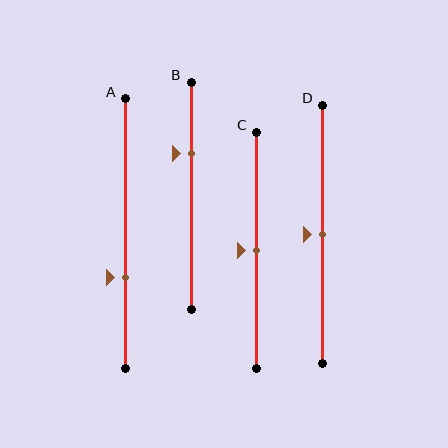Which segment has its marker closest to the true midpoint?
Segment C has its marker closest to the true midpoint.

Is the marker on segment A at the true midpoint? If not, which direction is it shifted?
No, the marker on segment A is shifted downward by about 16% of the segment length.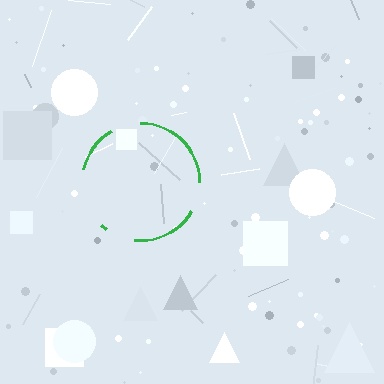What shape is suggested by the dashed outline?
The dashed outline suggests a circle.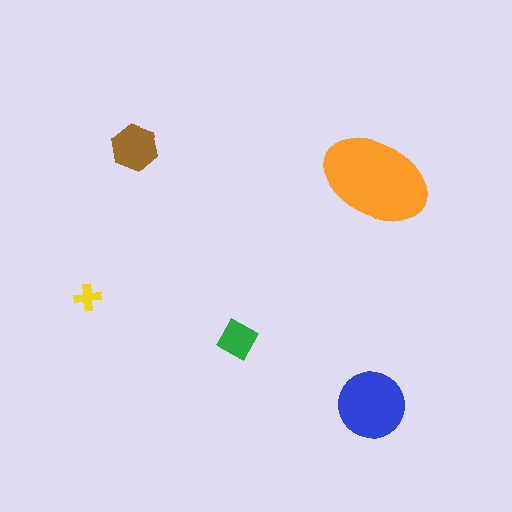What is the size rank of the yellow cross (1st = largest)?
5th.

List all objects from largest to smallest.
The orange ellipse, the blue circle, the brown hexagon, the green square, the yellow cross.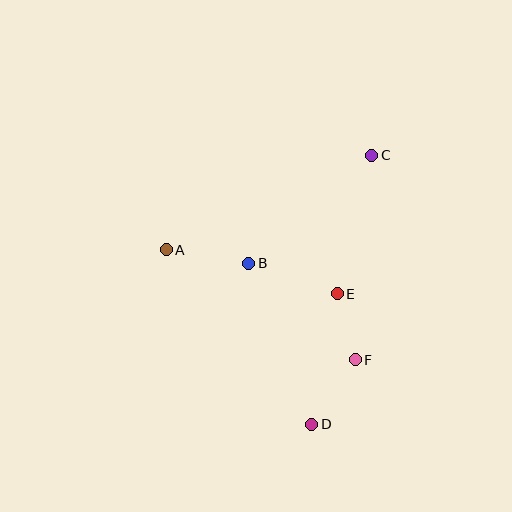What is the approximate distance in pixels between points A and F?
The distance between A and F is approximately 219 pixels.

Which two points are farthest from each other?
Points C and D are farthest from each other.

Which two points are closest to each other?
Points E and F are closest to each other.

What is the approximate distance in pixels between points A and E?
The distance between A and E is approximately 176 pixels.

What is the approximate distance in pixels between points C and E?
The distance between C and E is approximately 143 pixels.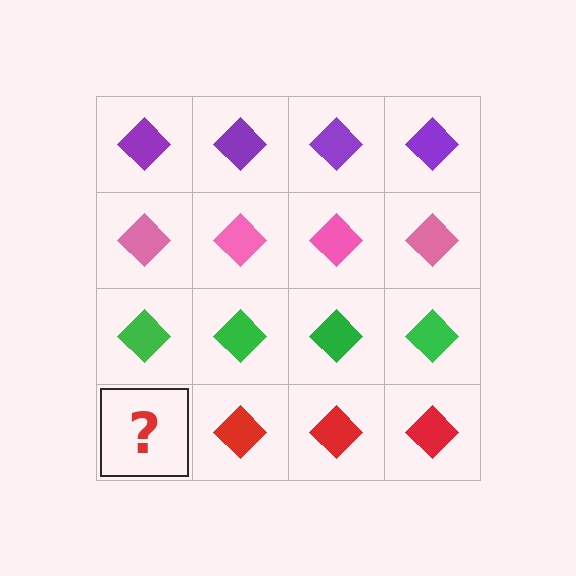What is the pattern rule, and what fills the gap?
The rule is that each row has a consistent color. The gap should be filled with a red diamond.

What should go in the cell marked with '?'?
The missing cell should contain a red diamond.